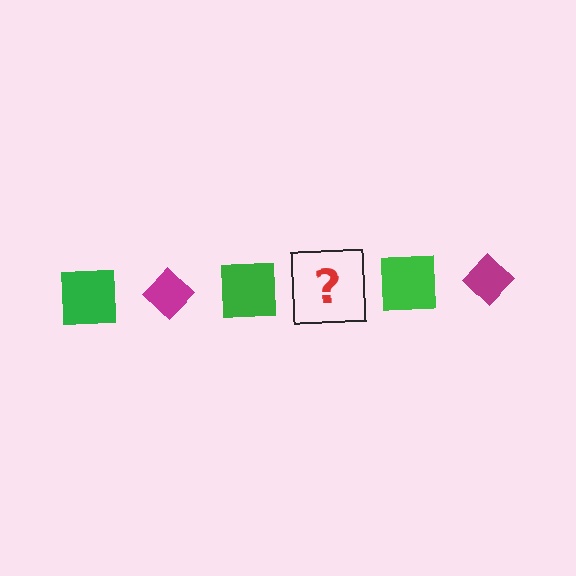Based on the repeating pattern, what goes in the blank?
The blank should be a magenta diamond.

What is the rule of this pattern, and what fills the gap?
The rule is that the pattern alternates between green square and magenta diamond. The gap should be filled with a magenta diamond.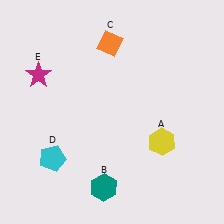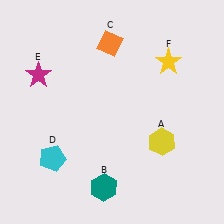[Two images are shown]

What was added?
A yellow star (F) was added in Image 2.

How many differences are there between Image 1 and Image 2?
There is 1 difference between the two images.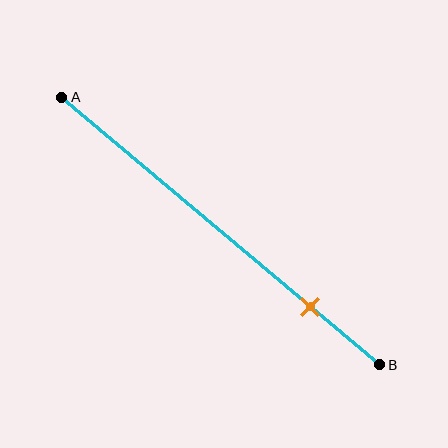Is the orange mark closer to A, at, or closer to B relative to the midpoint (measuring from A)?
The orange mark is closer to point B than the midpoint of segment AB.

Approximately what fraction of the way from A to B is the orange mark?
The orange mark is approximately 80% of the way from A to B.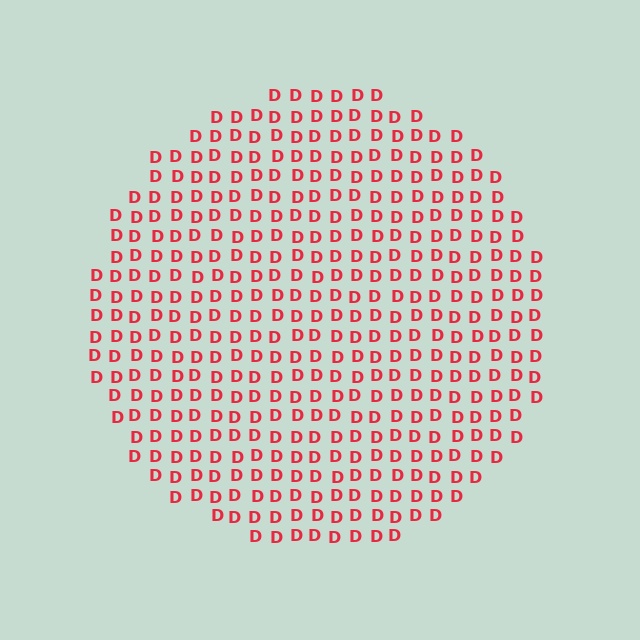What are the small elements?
The small elements are letter D's.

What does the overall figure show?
The overall figure shows a circle.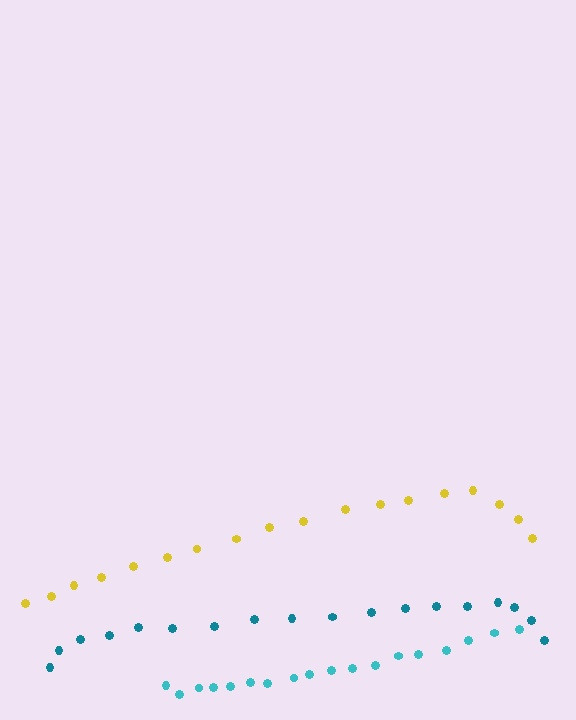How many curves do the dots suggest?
There are 3 distinct paths.